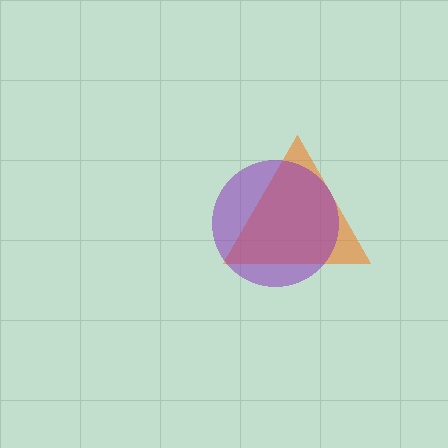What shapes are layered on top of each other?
The layered shapes are: an orange triangle, a purple circle.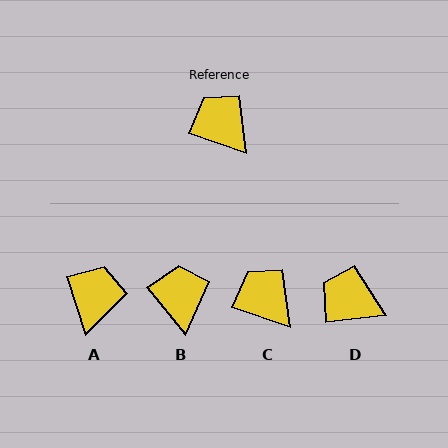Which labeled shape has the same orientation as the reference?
C.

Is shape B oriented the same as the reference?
No, it is off by about 32 degrees.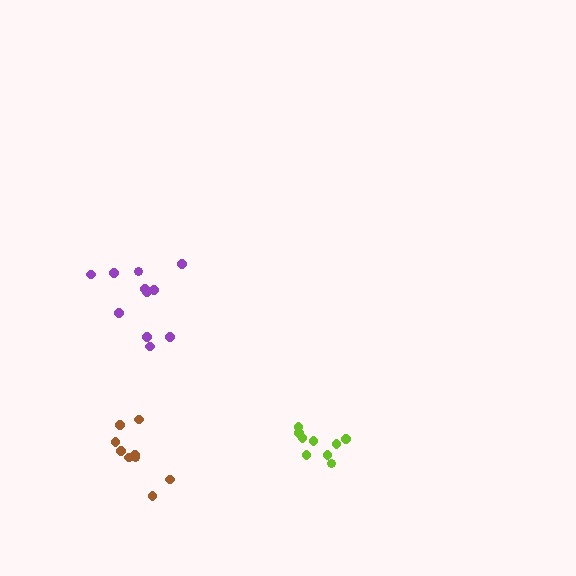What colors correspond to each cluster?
The clusters are colored: lime, purple, brown.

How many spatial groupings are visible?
There are 3 spatial groupings.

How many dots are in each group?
Group 1: 9 dots, Group 2: 11 dots, Group 3: 9 dots (29 total).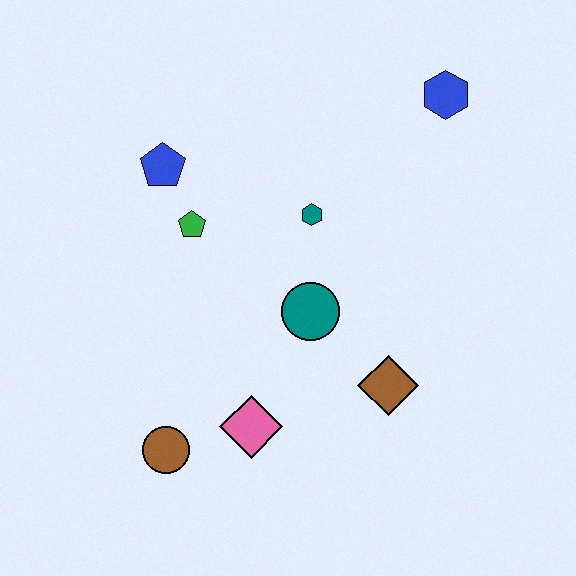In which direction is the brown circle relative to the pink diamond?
The brown circle is to the left of the pink diamond.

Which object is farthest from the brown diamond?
The blue pentagon is farthest from the brown diamond.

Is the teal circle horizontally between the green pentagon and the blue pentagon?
No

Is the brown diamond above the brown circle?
Yes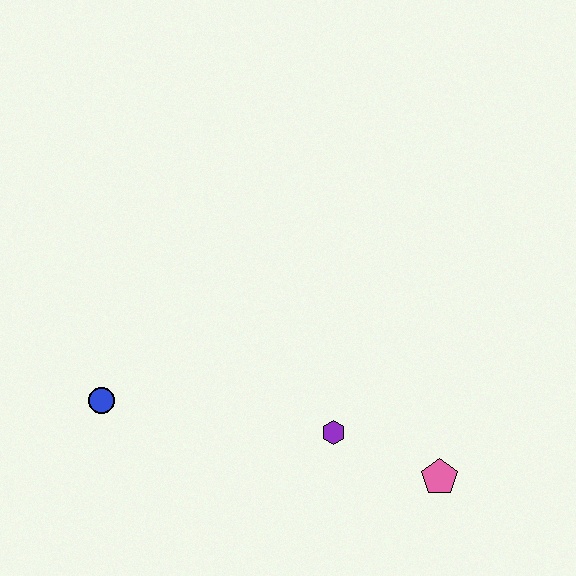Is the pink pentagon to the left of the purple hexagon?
No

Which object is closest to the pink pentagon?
The purple hexagon is closest to the pink pentagon.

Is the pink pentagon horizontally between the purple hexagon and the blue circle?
No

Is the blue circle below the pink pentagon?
No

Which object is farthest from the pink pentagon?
The blue circle is farthest from the pink pentagon.